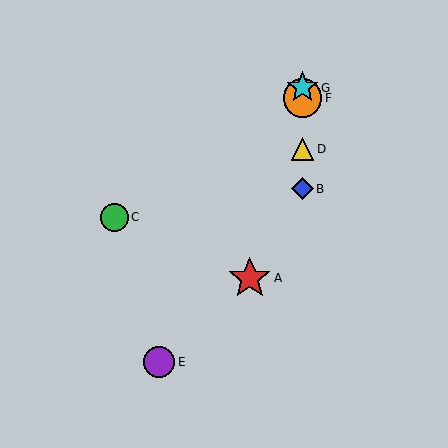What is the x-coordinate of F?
Object F is at x≈303.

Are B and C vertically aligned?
No, B is at x≈303 and C is at x≈114.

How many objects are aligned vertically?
4 objects (B, D, F, G) are aligned vertically.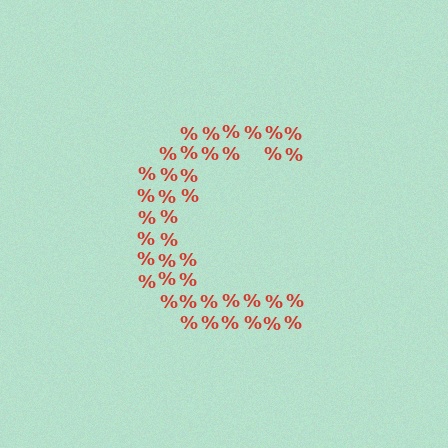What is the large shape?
The large shape is the letter C.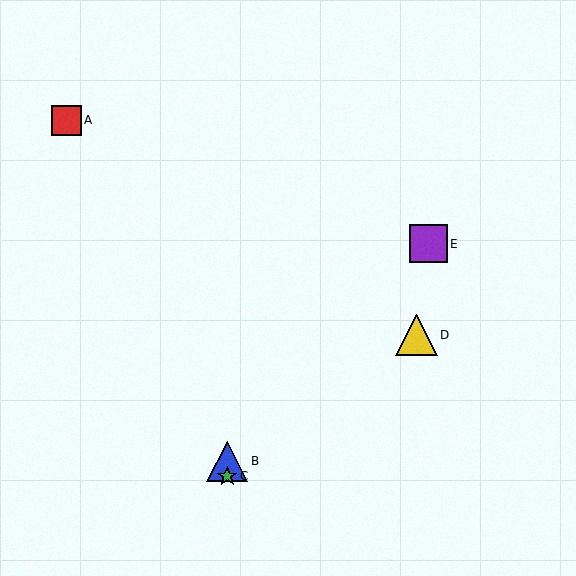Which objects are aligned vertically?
Objects B, C are aligned vertically.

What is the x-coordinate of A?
Object A is at x≈67.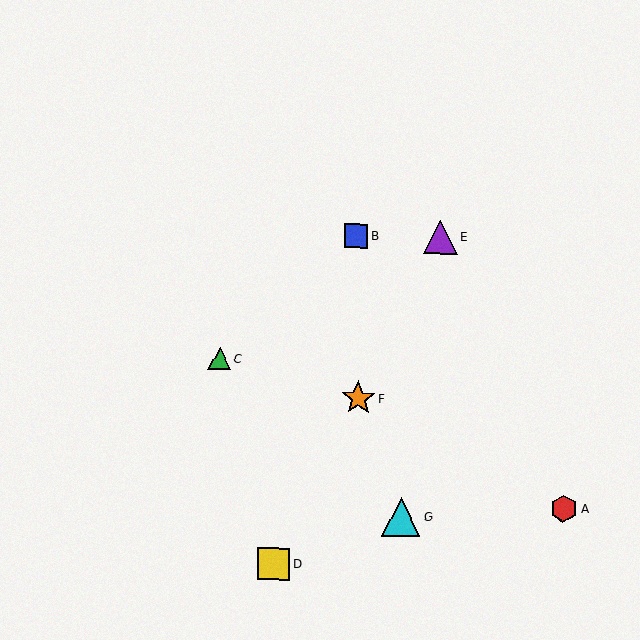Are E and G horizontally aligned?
No, E is at y≈237 and G is at y≈517.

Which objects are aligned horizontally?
Objects B, E are aligned horizontally.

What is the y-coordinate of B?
Object B is at y≈236.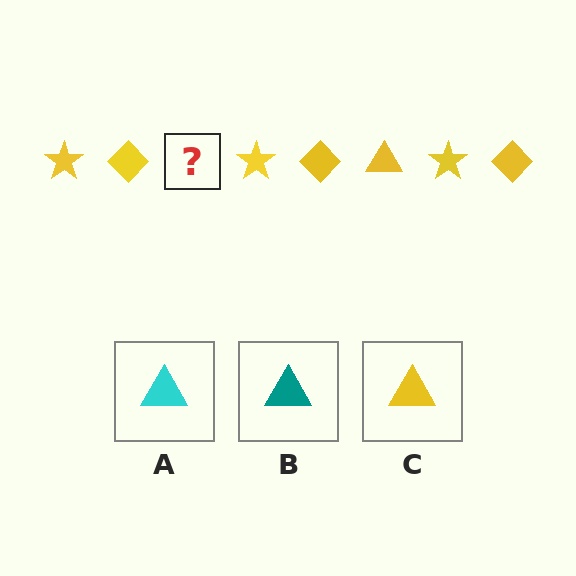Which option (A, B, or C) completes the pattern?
C.